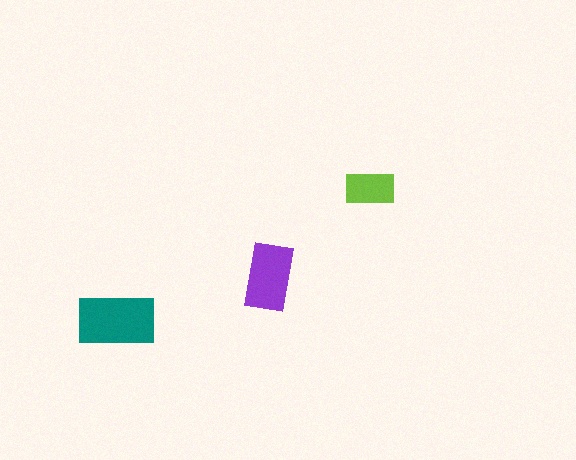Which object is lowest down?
The teal rectangle is bottommost.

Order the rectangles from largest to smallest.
the teal one, the purple one, the lime one.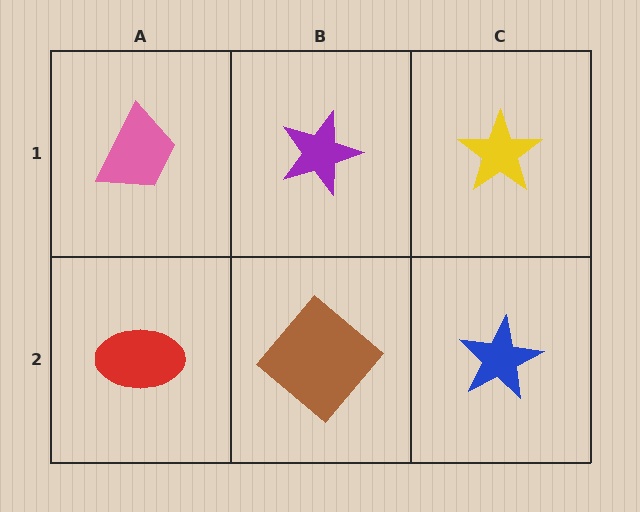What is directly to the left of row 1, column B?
A pink trapezoid.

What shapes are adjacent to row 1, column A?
A red ellipse (row 2, column A), a purple star (row 1, column B).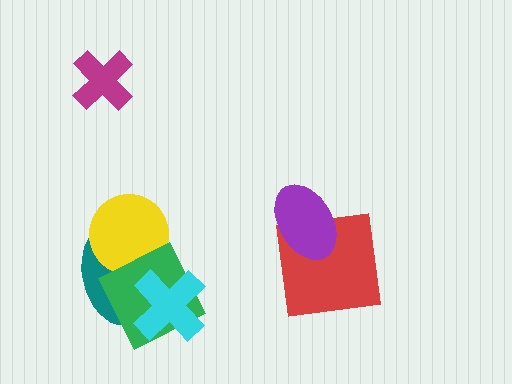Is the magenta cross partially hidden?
No, no other shape covers it.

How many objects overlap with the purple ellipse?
1 object overlaps with the purple ellipse.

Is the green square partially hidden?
Yes, it is partially covered by another shape.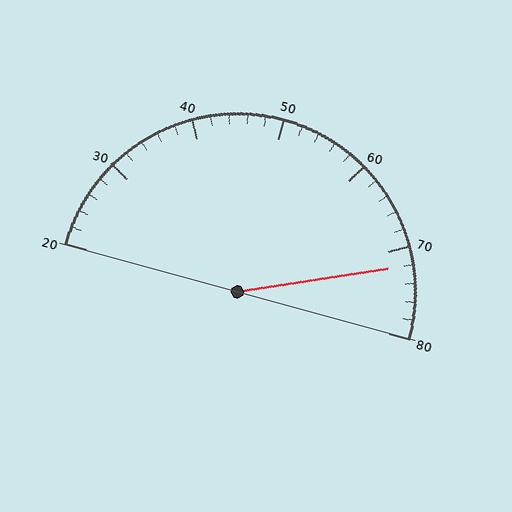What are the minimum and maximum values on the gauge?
The gauge ranges from 20 to 80.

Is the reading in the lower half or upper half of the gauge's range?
The reading is in the upper half of the range (20 to 80).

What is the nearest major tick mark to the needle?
The nearest major tick mark is 70.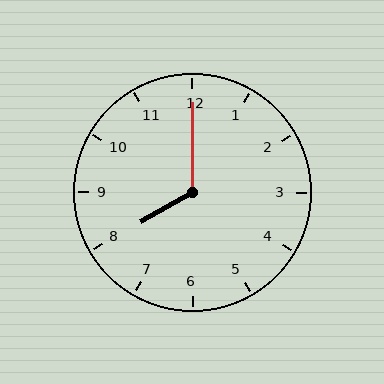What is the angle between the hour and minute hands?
Approximately 120 degrees.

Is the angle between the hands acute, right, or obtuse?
It is obtuse.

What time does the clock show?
8:00.